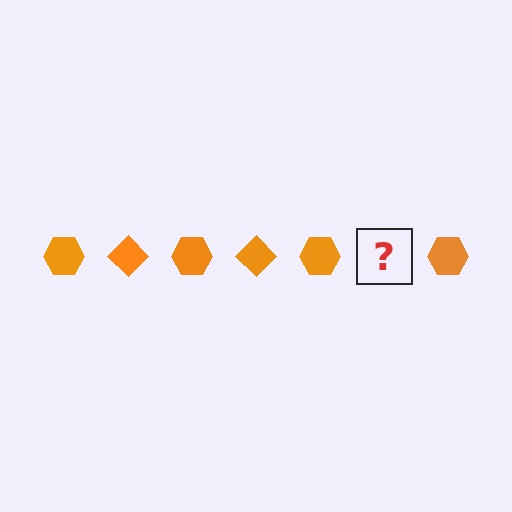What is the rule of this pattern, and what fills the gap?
The rule is that the pattern cycles through hexagon, diamond shapes in orange. The gap should be filled with an orange diamond.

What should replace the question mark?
The question mark should be replaced with an orange diamond.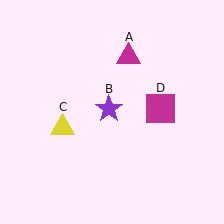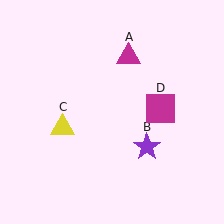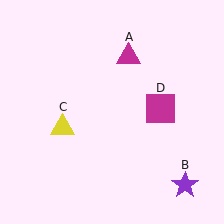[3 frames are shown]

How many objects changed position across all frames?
1 object changed position: purple star (object B).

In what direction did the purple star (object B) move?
The purple star (object B) moved down and to the right.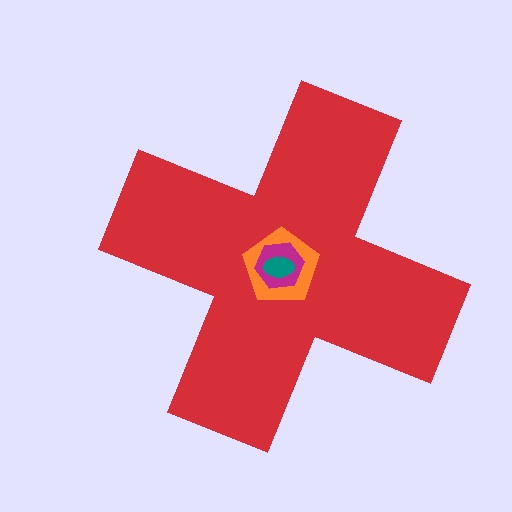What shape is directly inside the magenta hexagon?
The teal ellipse.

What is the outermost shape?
The red cross.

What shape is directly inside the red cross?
The orange pentagon.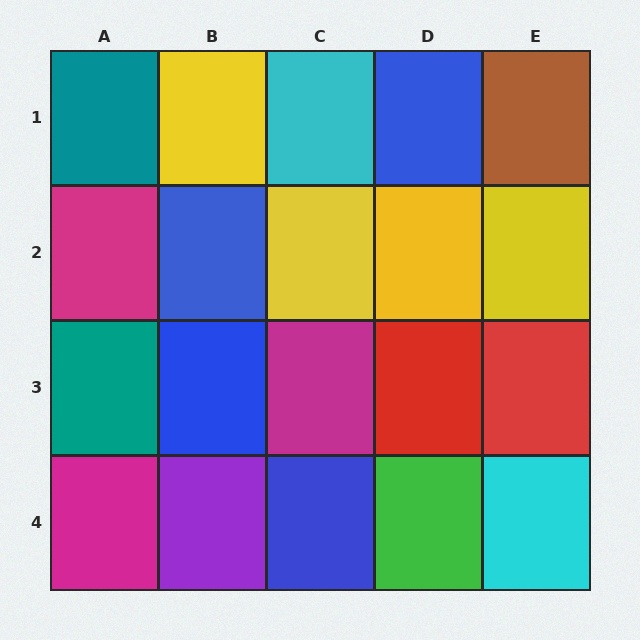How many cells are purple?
1 cell is purple.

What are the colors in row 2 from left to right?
Magenta, blue, yellow, yellow, yellow.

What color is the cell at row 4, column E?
Cyan.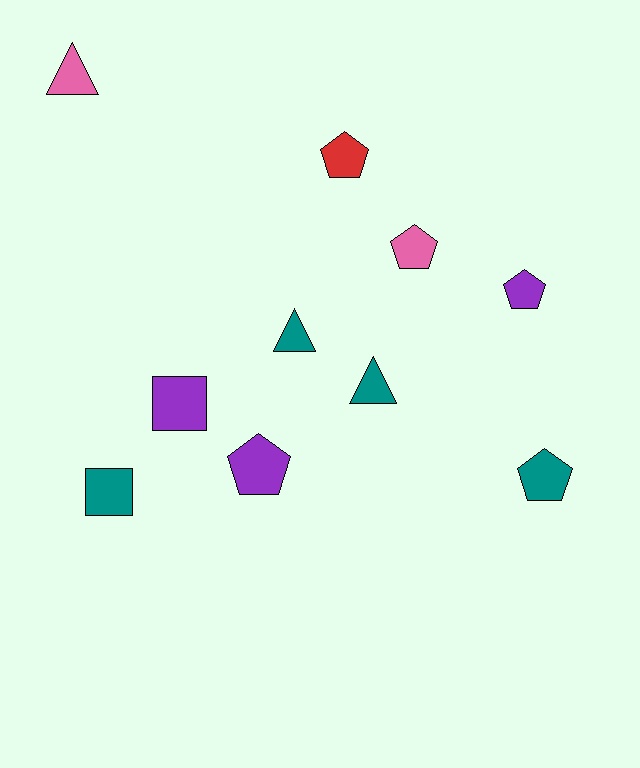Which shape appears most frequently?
Pentagon, with 5 objects.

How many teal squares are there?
There is 1 teal square.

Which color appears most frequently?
Teal, with 4 objects.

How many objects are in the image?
There are 10 objects.